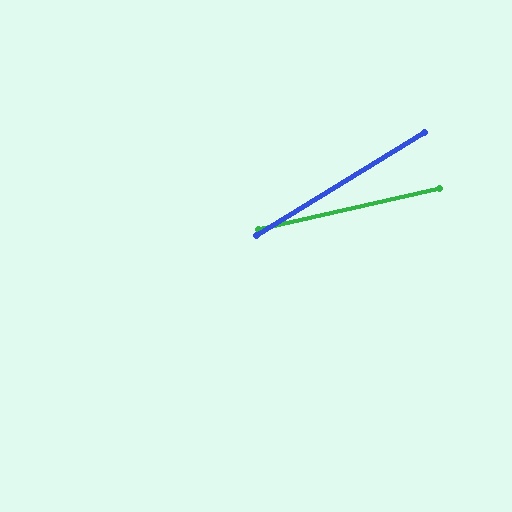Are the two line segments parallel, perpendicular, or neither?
Neither parallel nor perpendicular — they differ by about 19°.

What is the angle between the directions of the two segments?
Approximately 19 degrees.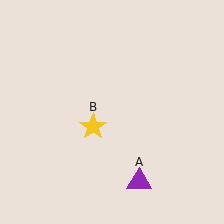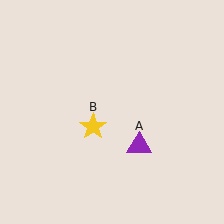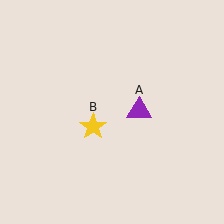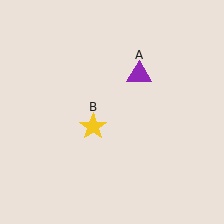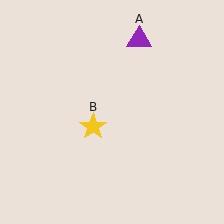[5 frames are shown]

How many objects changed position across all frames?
1 object changed position: purple triangle (object A).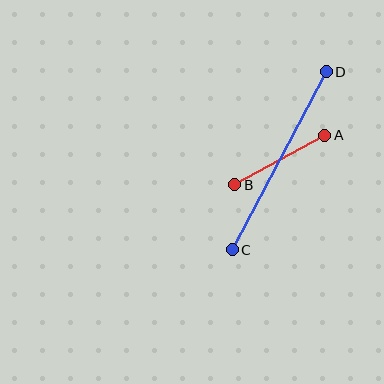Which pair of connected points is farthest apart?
Points C and D are farthest apart.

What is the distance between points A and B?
The distance is approximately 103 pixels.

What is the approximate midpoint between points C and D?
The midpoint is at approximately (279, 161) pixels.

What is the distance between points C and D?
The distance is approximately 201 pixels.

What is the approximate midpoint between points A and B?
The midpoint is at approximately (280, 160) pixels.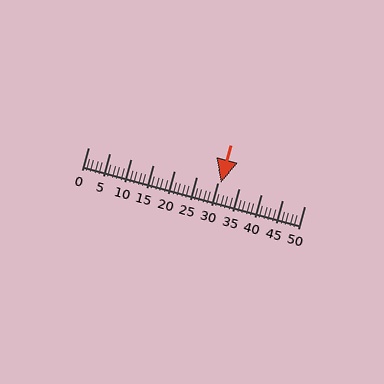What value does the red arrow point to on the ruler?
The red arrow points to approximately 31.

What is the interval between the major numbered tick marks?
The major tick marks are spaced 5 units apart.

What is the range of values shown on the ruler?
The ruler shows values from 0 to 50.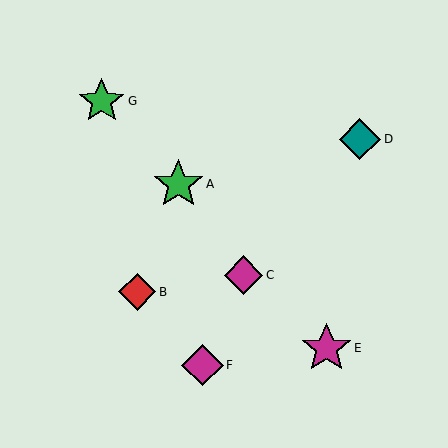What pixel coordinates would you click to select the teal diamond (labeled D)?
Click at (360, 139) to select the teal diamond D.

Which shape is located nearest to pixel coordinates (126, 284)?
The red diamond (labeled B) at (137, 292) is nearest to that location.